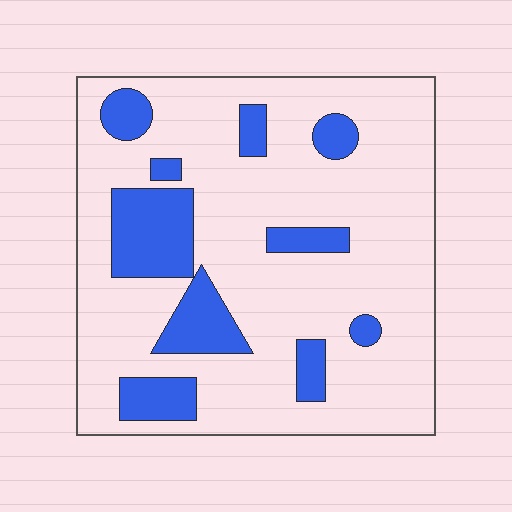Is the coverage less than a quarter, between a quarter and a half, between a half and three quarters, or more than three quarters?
Less than a quarter.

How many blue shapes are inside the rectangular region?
10.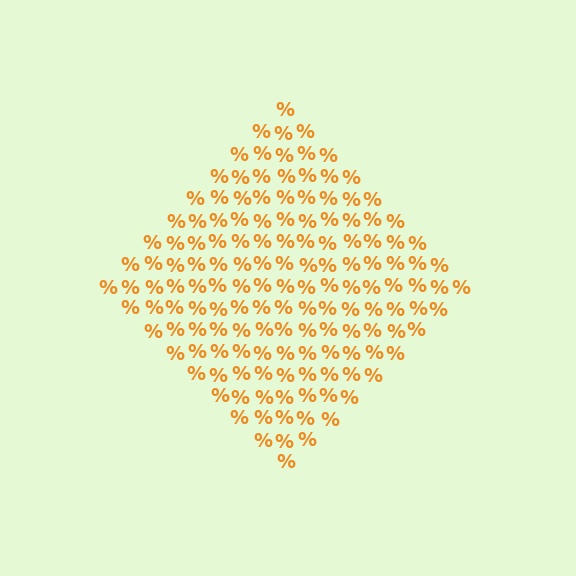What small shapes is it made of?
It is made of small percent signs.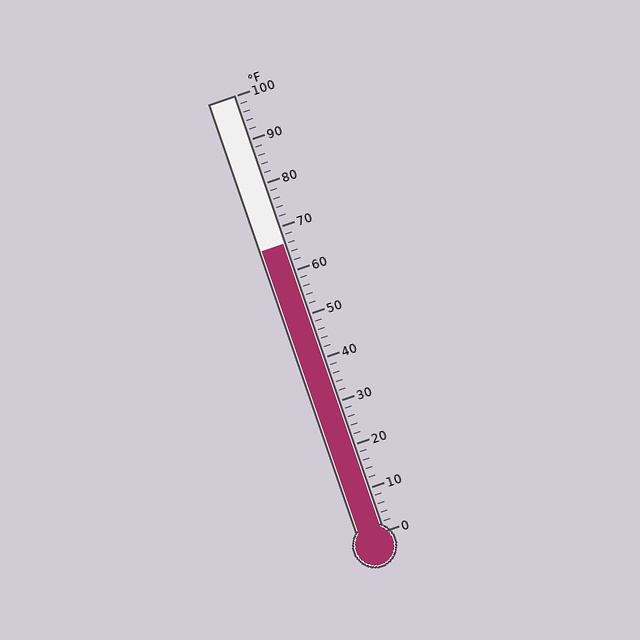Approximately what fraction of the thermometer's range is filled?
The thermometer is filled to approximately 65% of its range.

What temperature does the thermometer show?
The thermometer shows approximately 66°F.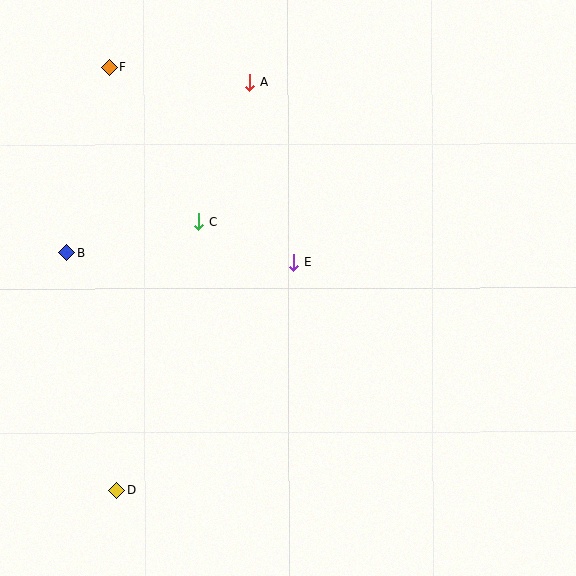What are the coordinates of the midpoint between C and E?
The midpoint between C and E is at (246, 242).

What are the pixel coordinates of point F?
Point F is at (110, 68).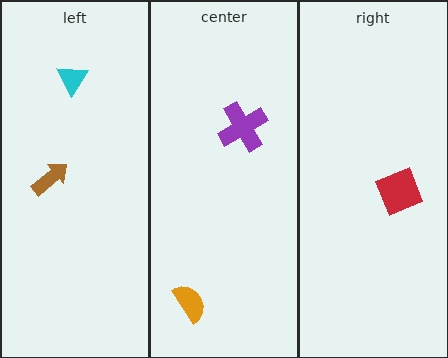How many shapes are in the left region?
2.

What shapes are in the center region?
The purple cross, the orange semicircle.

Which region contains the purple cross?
The center region.